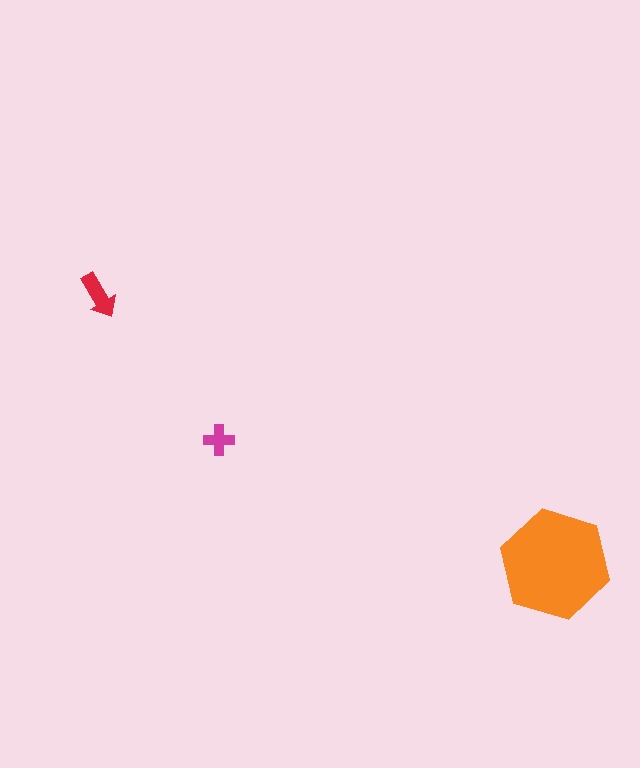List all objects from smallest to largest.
The magenta cross, the red arrow, the orange hexagon.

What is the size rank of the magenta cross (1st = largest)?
3rd.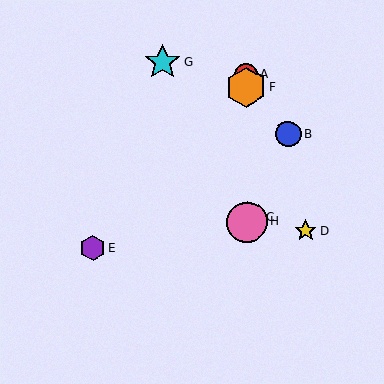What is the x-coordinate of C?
Object C is at x≈247.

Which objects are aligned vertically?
Objects A, C, F, H are aligned vertically.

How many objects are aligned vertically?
4 objects (A, C, F, H) are aligned vertically.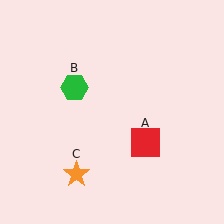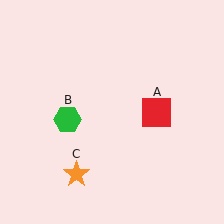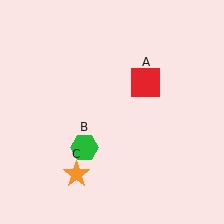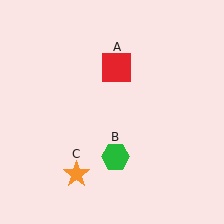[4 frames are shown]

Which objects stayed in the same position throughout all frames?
Orange star (object C) remained stationary.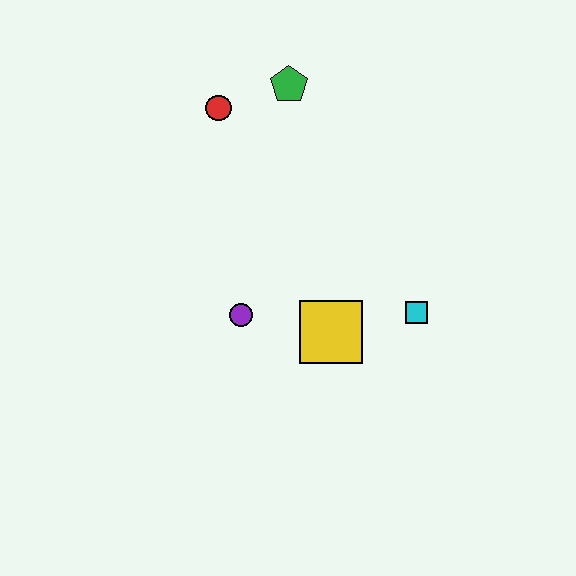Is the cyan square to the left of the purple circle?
No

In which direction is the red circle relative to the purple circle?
The red circle is above the purple circle.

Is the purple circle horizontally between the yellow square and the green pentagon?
No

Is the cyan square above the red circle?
No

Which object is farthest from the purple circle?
The green pentagon is farthest from the purple circle.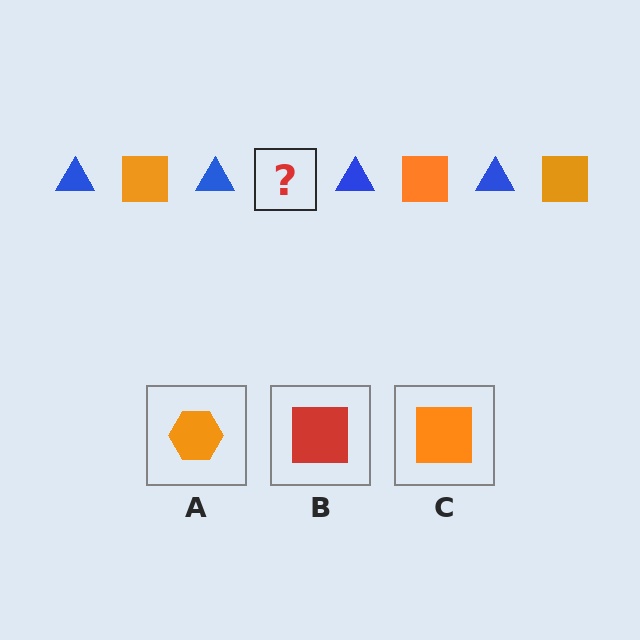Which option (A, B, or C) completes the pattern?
C.